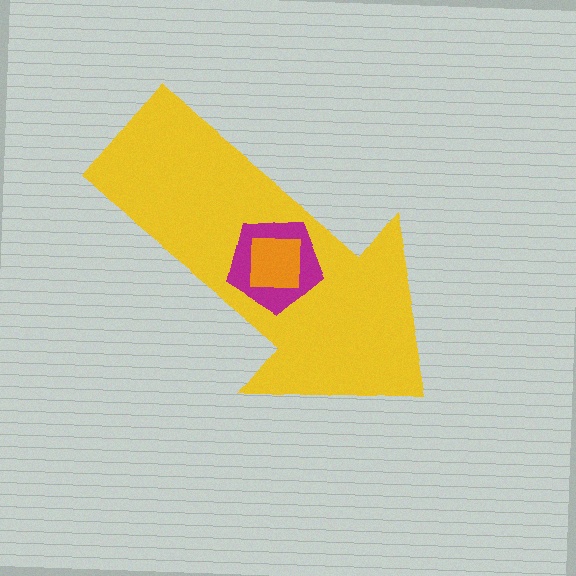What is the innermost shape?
The orange square.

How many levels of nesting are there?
3.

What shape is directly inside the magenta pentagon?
The orange square.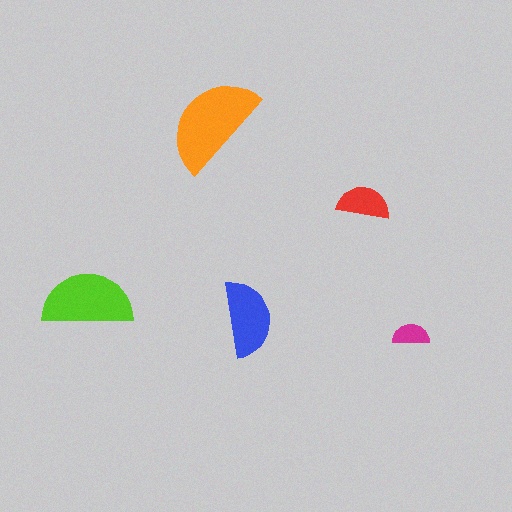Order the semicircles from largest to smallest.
the orange one, the lime one, the blue one, the red one, the magenta one.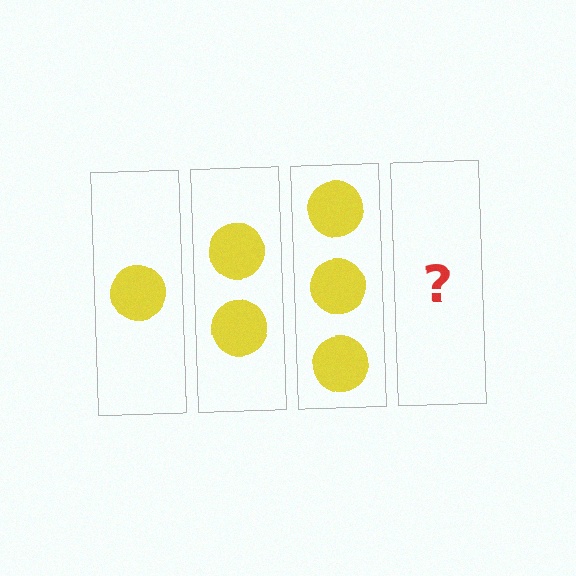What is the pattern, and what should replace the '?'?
The pattern is that each step adds one more circle. The '?' should be 4 circles.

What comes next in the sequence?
The next element should be 4 circles.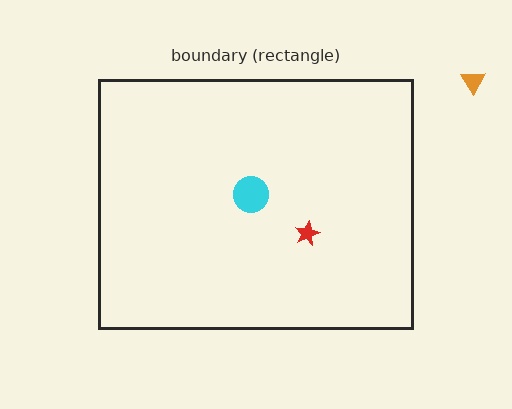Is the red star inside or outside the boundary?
Inside.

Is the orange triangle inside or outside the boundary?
Outside.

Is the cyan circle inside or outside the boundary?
Inside.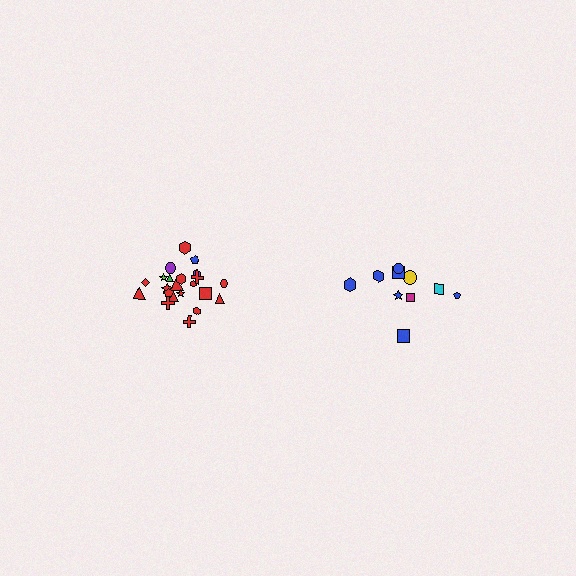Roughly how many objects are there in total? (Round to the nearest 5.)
Roughly 30 objects in total.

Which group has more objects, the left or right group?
The left group.